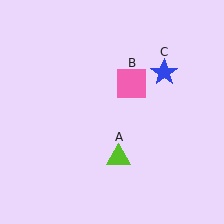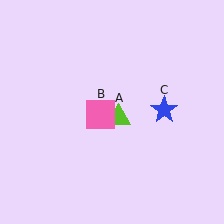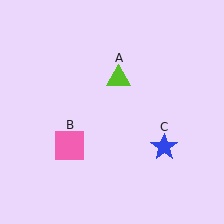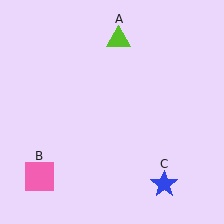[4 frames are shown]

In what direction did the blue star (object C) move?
The blue star (object C) moved down.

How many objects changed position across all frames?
3 objects changed position: lime triangle (object A), pink square (object B), blue star (object C).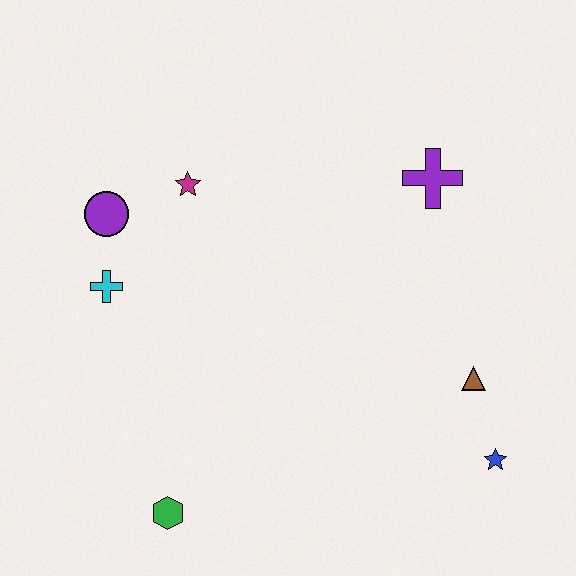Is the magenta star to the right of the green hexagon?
Yes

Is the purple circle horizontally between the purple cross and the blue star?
No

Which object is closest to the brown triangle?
The blue star is closest to the brown triangle.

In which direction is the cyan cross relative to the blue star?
The cyan cross is to the left of the blue star.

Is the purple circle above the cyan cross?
Yes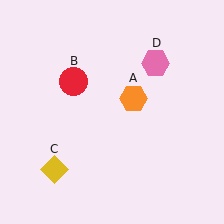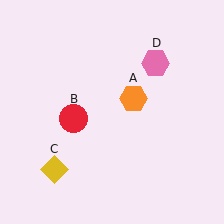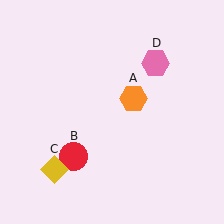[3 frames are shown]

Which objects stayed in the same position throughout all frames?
Orange hexagon (object A) and yellow diamond (object C) and pink hexagon (object D) remained stationary.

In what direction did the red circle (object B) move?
The red circle (object B) moved down.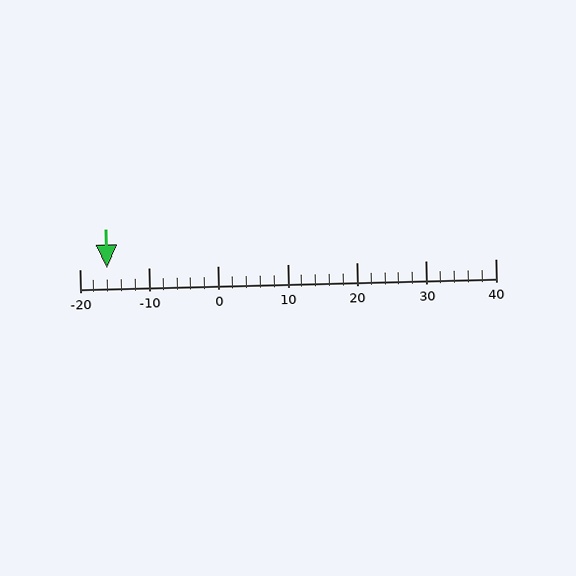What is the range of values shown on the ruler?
The ruler shows values from -20 to 40.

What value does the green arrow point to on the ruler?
The green arrow points to approximately -16.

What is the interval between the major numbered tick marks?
The major tick marks are spaced 10 units apart.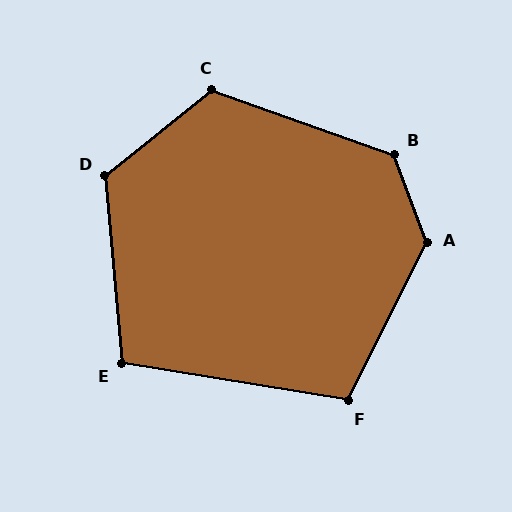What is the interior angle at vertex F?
Approximately 107 degrees (obtuse).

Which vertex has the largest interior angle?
A, at approximately 133 degrees.